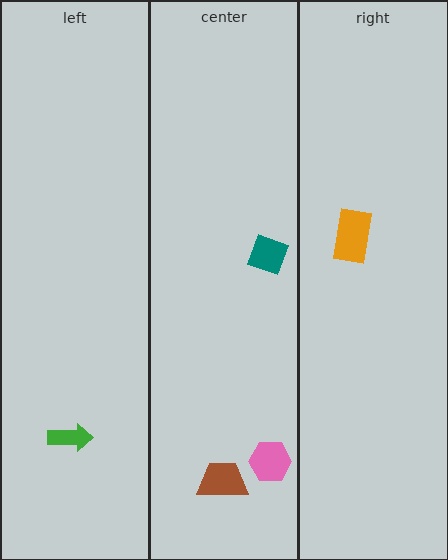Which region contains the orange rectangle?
The right region.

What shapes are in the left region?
The green arrow.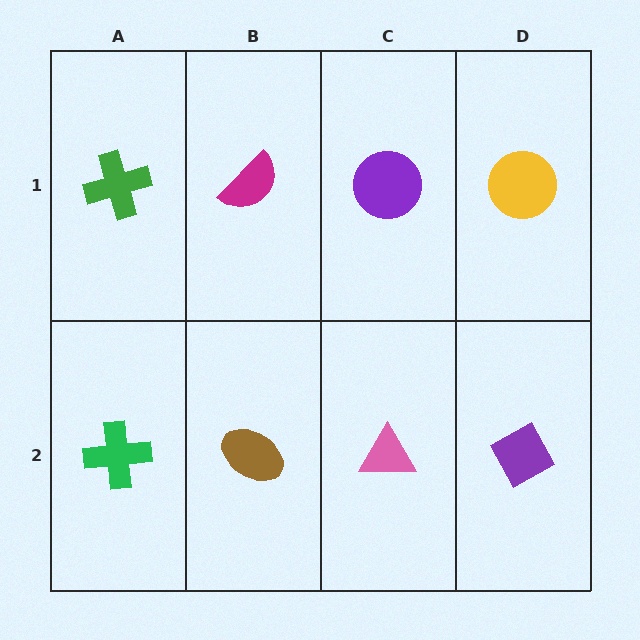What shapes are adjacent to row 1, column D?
A purple diamond (row 2, column D), a purple circle (row 1, column C).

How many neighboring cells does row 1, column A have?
2.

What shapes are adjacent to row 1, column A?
A green cross (row 2, column A), a magenta semicircle (row 1, column B).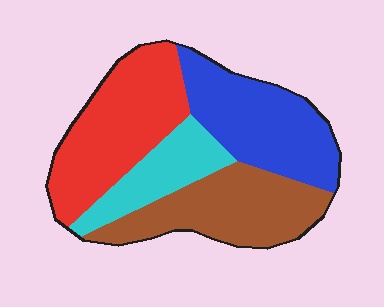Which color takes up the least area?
Cyan, at roughly 15%.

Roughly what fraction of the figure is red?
Red covers about 30% of the figure.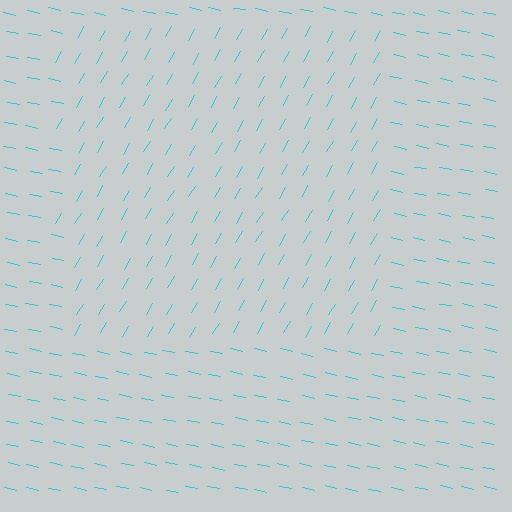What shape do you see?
I see a rectangle.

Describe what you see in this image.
The image is filled with small cyan line segments. A rectangle region in the image has lines oriented differently from the surrounding lines, creating a visible texture boundary.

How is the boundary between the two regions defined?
The boundary is defined purely by a change in line orientation (approximately 71 degrees difference). All lines are the same color and thickness.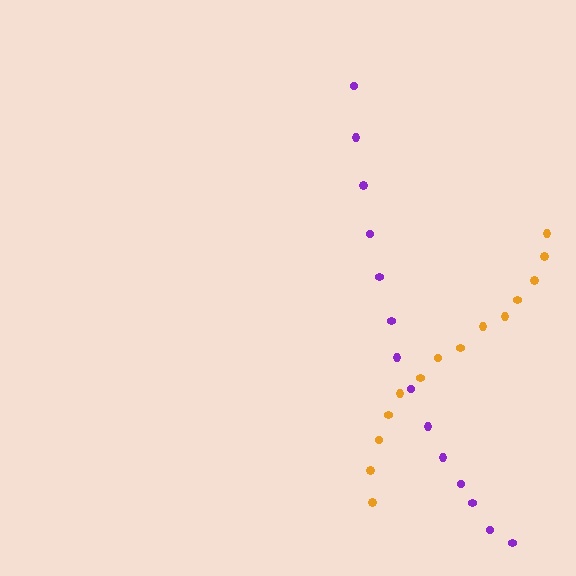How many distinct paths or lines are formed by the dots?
There are 2 distinct paths.